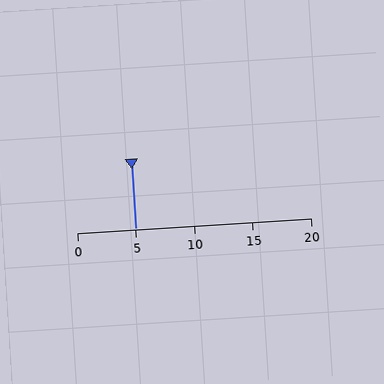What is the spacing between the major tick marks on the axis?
The major ticks are spaced 5 apart.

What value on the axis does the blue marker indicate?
The marker indicates approximately 5.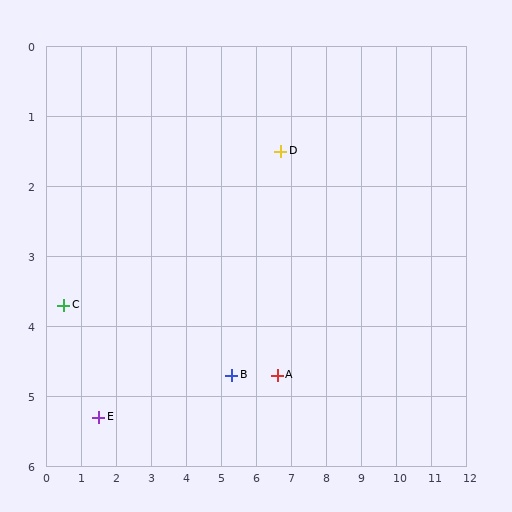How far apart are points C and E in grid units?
Points C and E are about 1.9 grid units apart.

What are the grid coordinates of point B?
Point B is at approximately (5.3, 4.7).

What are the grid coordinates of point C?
Point C is at approximately (0.5, 3.7).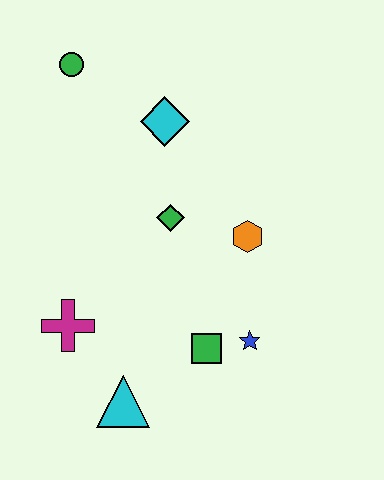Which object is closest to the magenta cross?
The cyan triangle is closest to the magenta cross.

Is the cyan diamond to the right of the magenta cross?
Yes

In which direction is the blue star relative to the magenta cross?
The blue star is to the right of the magenta cross.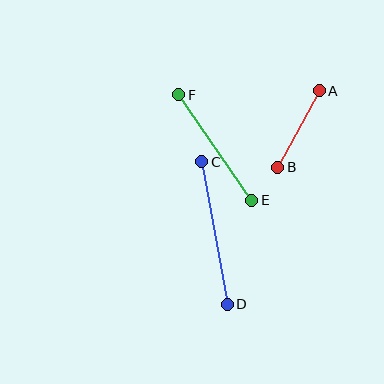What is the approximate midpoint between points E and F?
The midpoint is at approximately (215, 148) pixels.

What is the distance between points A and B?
The distance is approximately 87 pixels.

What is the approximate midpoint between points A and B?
The midpoint is at approximately (299, 129) pixels.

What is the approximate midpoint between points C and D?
The midpoint is at approximately (215, 233) pixels.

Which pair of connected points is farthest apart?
Points C and D are farthest apart.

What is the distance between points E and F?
The distance is approximately 128 pixels.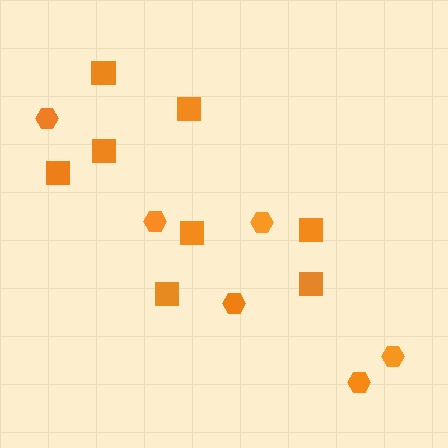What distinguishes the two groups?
There are 2 groups: one group of hexagons (6) and one group of squares (8).